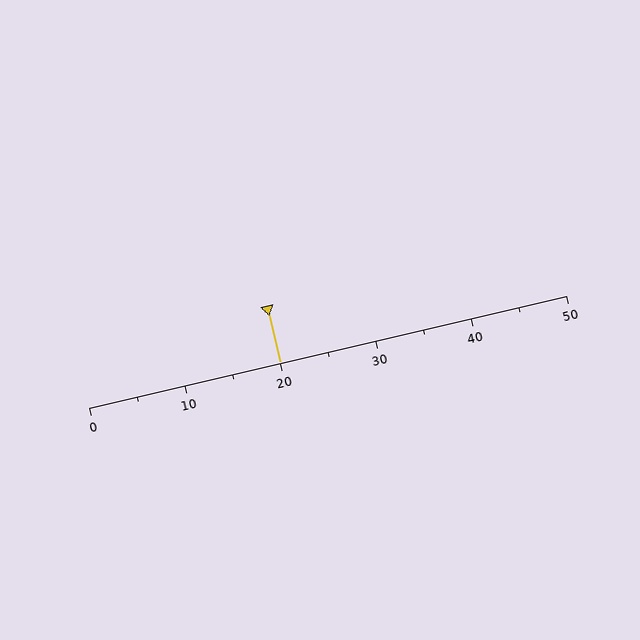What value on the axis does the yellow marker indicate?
The marker indicates approximately 20.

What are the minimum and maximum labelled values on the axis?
The axis runs from 0 to 50.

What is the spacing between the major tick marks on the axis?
The major ticks are spaced 10 apart.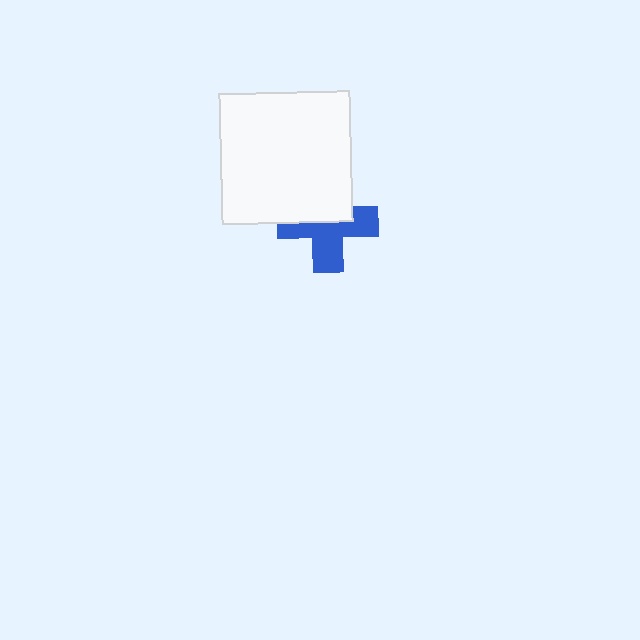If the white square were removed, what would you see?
You would see the complete blue cross.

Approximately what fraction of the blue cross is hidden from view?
Roughly 44% of the blue cross is hidden behind the white square.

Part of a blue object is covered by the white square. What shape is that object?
It is a cross.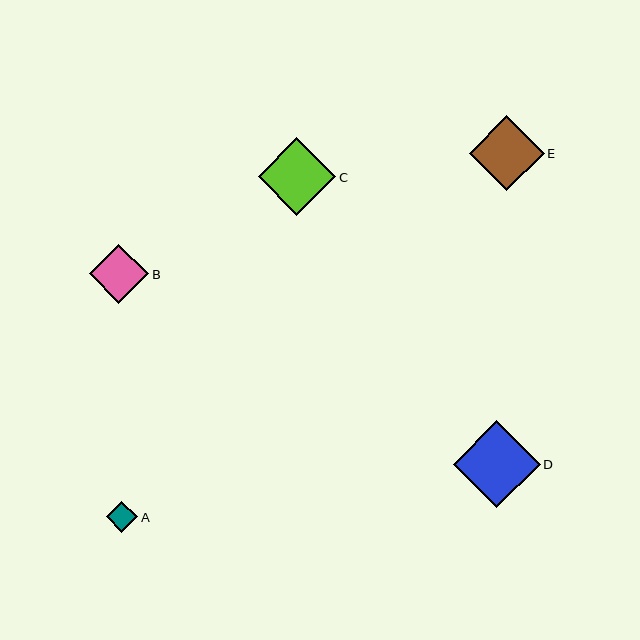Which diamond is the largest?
Diamond D is the largest with a size of approximately 86 pixels.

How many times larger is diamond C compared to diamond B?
Diamond C is approximately 1.3 times the size of diamond B.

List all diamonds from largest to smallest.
From largest to smallest: D, C, E, B, A.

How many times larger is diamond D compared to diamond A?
Diamond D is approximately 2.7 times the size of diamond A.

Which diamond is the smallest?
Diamond A is the smallest with a size of approximately 31 pixels.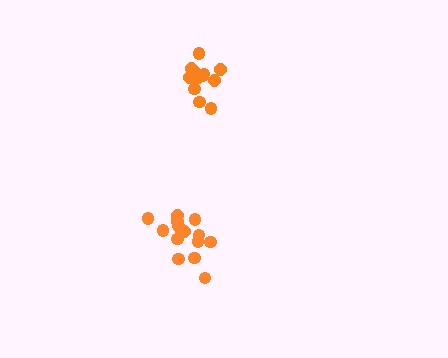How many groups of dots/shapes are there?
There are 2 groups.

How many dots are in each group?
Group 1: 16 dots, Group 2: 12 dots (28 total).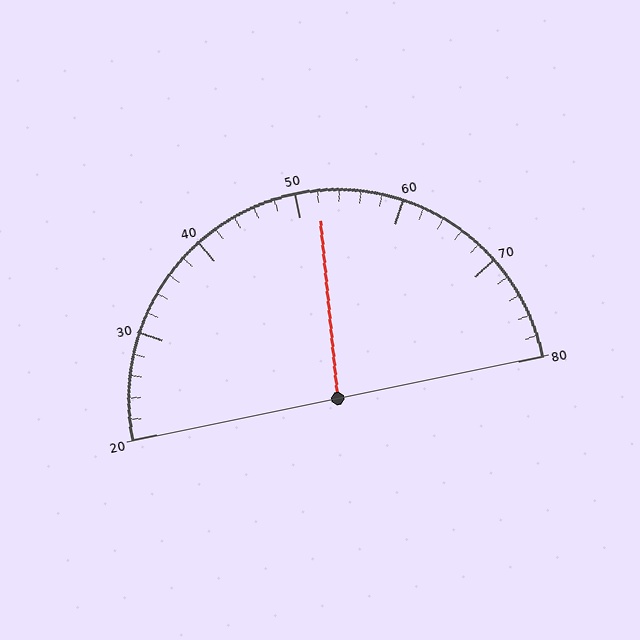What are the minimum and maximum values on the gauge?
The gauge ranges from 20 to 80.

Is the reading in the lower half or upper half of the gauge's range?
The reading is in the upper half of the range (20 to 80).